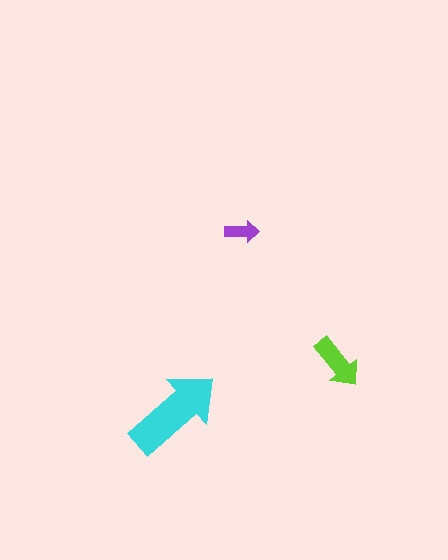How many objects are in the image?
There are 3 objects in the image.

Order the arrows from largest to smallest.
the cyan one, the lime one, the purple one.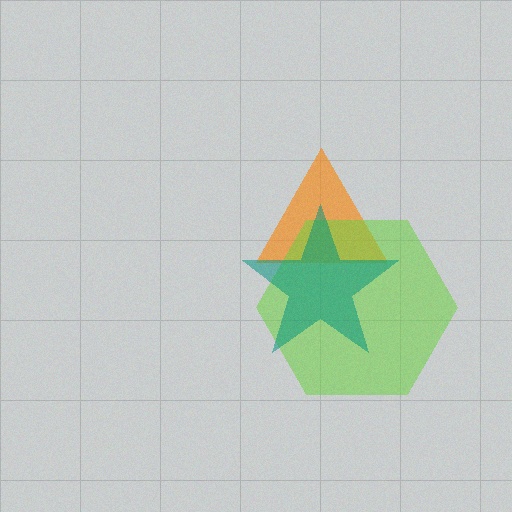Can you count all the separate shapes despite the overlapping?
Yes, there are 3 separate shapes.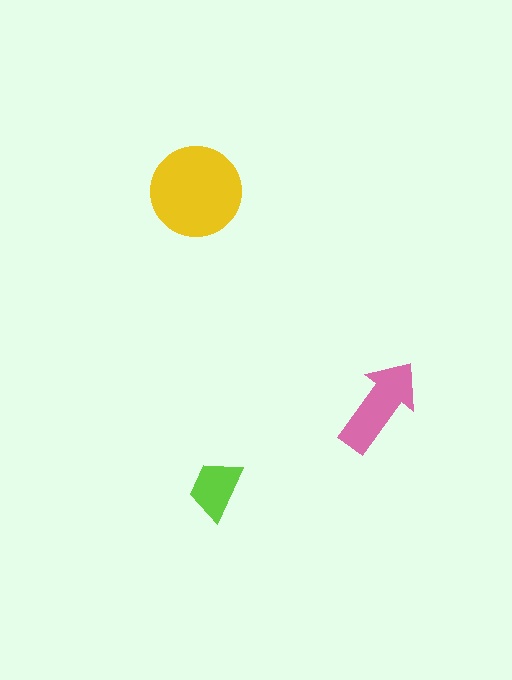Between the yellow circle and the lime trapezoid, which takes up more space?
The yellow circle.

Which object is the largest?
The yellow circle.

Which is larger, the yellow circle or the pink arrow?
The yellow circle.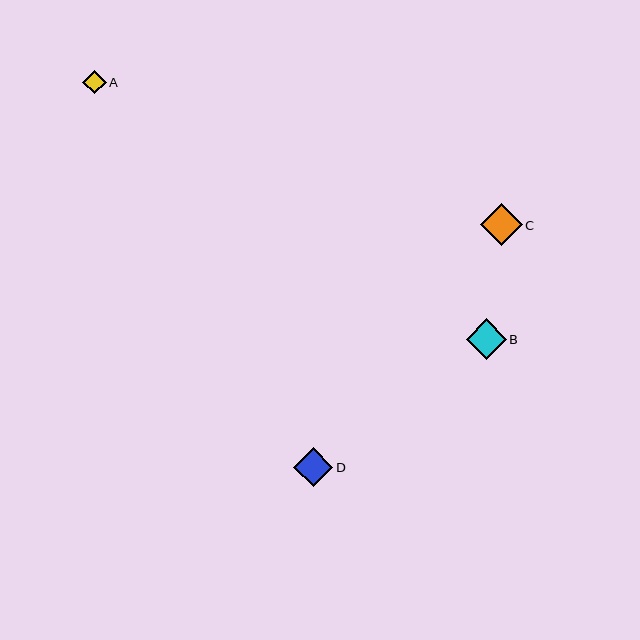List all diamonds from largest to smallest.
From largest to smallest: C, B, D, A.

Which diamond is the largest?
Diamond C is the largest with a size of approximately 41 pixels.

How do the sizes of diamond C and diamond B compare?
Diamond C and diamond B are approximately the same size.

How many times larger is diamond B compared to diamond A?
Diamond B is approximately 1.7 times the size of diamond A.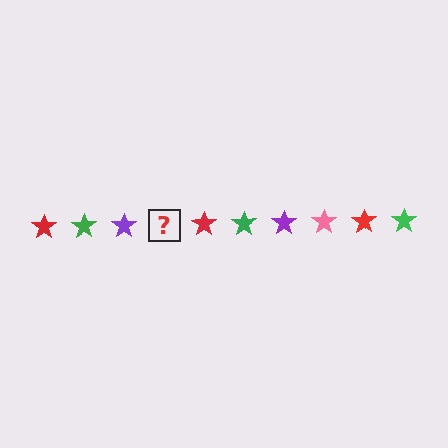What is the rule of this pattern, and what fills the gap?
The rule is that the pattern cycles through red, green, purple, pink stars. The gap should be filled with a pink star.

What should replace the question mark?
The question mark should be replaced with a pink star.